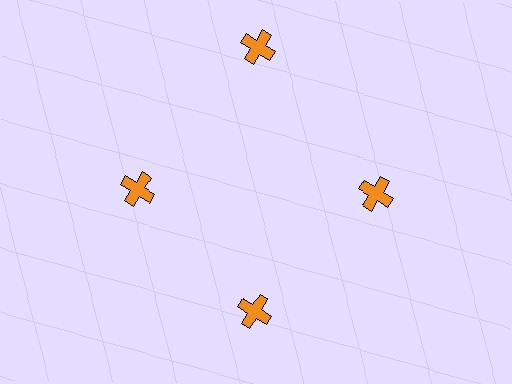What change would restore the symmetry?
The symmetry would be restored by moving it inward, back onto the ring so that all 4 crosses sit at equal angles and equal distance from the center.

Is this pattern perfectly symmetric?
No. The 4 orange crosses are arranged in a ring, but one element near the 12 o'clock position is pushed outward from the center, breaking the 4-fold rotational symmetry.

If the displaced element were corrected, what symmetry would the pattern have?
It would have 4-fold rotational symmetry — the pattern would map onto itself every 90 degrees.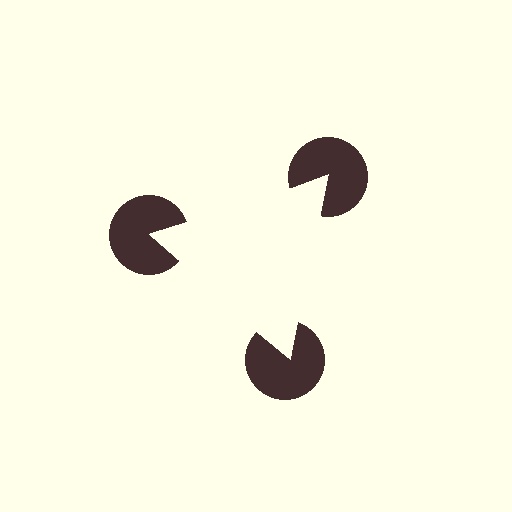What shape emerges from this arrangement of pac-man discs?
An illusory triangle — its edges are inferred from the aligned wedge cuts in the pac-man discs, not physically drawn.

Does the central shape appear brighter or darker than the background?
It typically appears slightly brighter than the background, even though no actual brightness change is drawn.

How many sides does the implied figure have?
3 sides.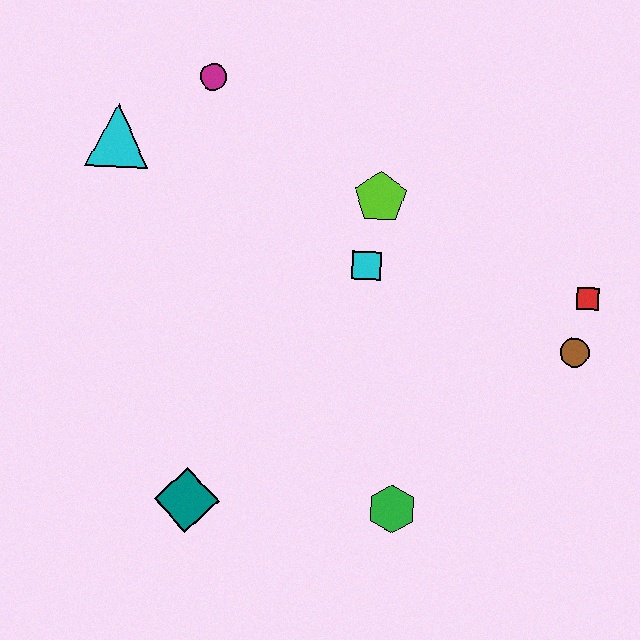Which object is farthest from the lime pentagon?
The teal diamond is farthest from the lime pentagon.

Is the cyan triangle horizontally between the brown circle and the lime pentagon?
No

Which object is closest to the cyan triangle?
The magenta circle is closest to the cyan triangle.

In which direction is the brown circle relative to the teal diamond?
The brown circle is to the right of the teal diamond.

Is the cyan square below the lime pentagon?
Yes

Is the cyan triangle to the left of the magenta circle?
Yes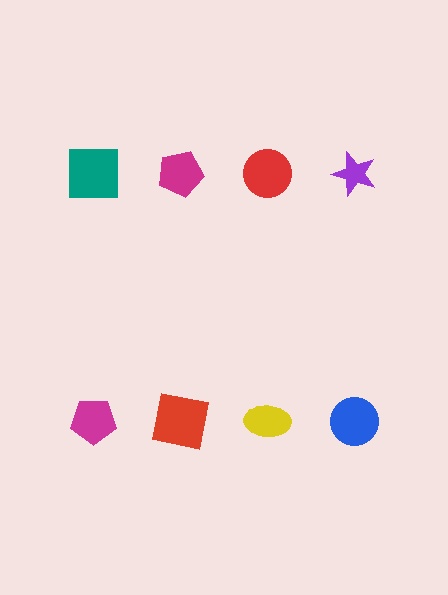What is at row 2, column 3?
A yellow ellipse.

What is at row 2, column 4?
A blue circle.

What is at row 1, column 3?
A red circle.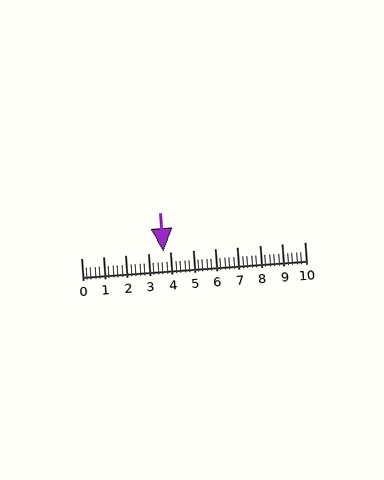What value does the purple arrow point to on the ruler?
The purple arrow points to approximately 3.7.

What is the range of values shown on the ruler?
The ruler shows values from 0 to 10.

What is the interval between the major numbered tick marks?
The major tick marks are spaced 1 units apart.